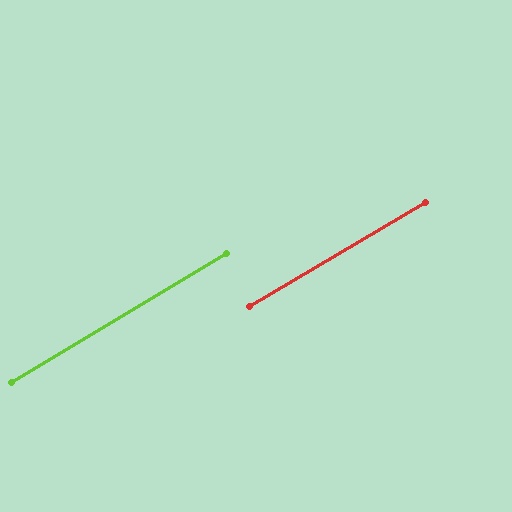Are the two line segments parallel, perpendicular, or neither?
Parallel — their directions differ by only 0.6°.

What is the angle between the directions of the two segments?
Approximately 1 degree.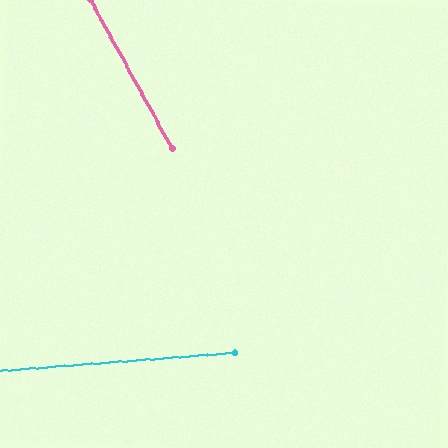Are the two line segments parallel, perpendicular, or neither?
Neither parallel nor perpendicular — they differ by about 66°.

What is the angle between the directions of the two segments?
Approximately 66 degrees.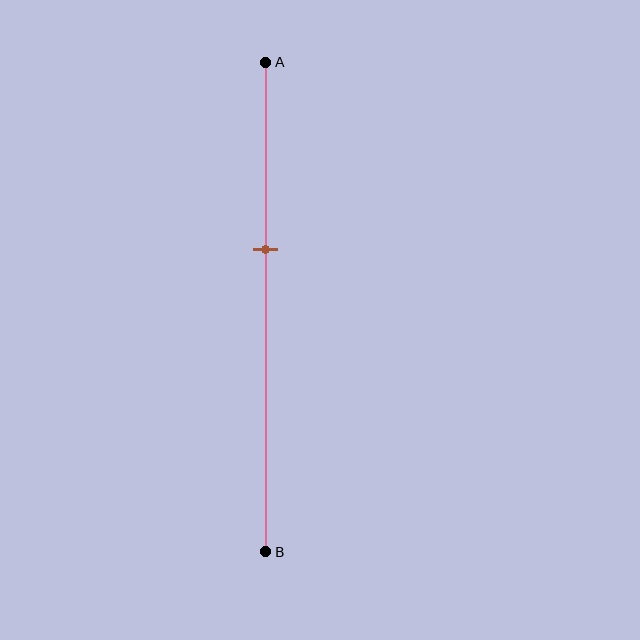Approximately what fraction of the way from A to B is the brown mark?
The brown mark is approximately 40% of the way from A to B.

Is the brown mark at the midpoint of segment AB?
No, the mark is at about 40% from A, not at the 50% midpoint.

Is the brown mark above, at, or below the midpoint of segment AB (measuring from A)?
The brown mark is above the midpoint of segment AB.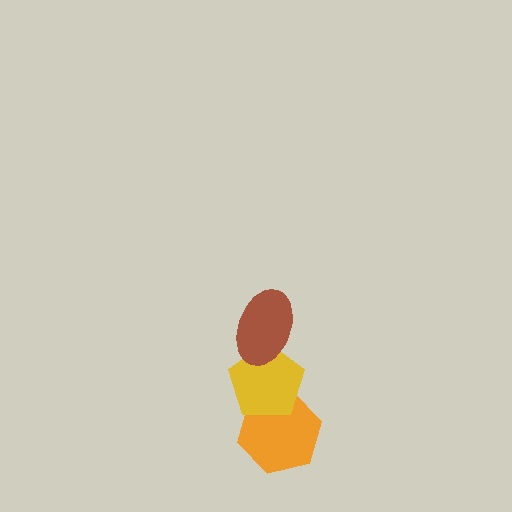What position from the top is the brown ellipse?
The brown ellipse is 1st from the top.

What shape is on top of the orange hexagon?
The yellow pentagon is on top of the orange hexagon.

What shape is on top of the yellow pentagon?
The brown ellipse is on top of the yellow pentagon.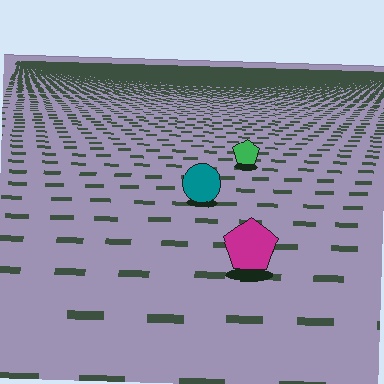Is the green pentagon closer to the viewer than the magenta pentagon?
No. The magenta pentagon is closer — you can tell from the texture gradient: the ground texture is coarser near it.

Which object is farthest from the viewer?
The green pentagon is farthest from the viewer. It appears smaller and the ground texture around it is denser.